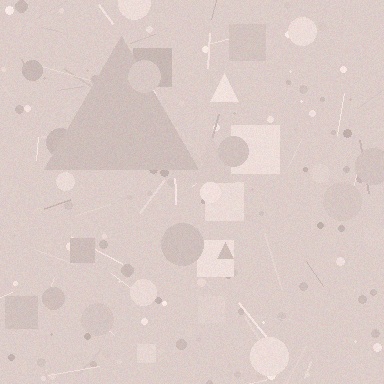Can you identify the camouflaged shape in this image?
The camouflaged shape is a triangle.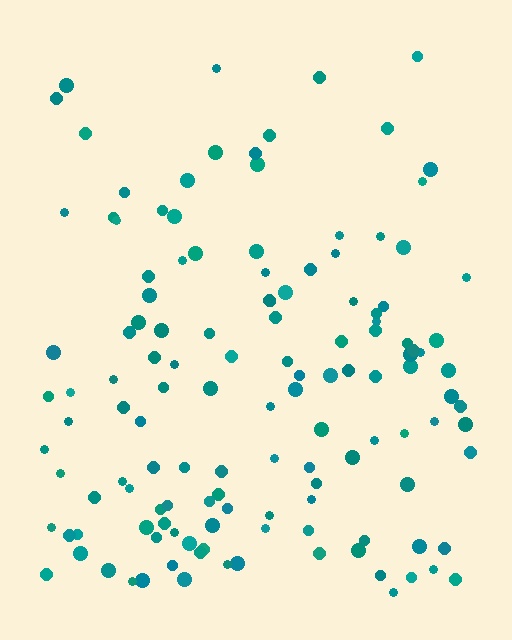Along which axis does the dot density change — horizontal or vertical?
Vertical.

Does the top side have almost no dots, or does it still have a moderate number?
Still a moderate number, just noticeably fewer than the bottom.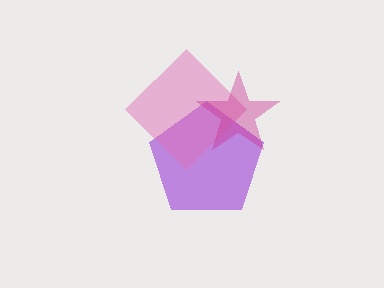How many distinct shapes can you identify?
There are 3 distinct shapes: a purple pentagon, a pink diamond, a magenta star.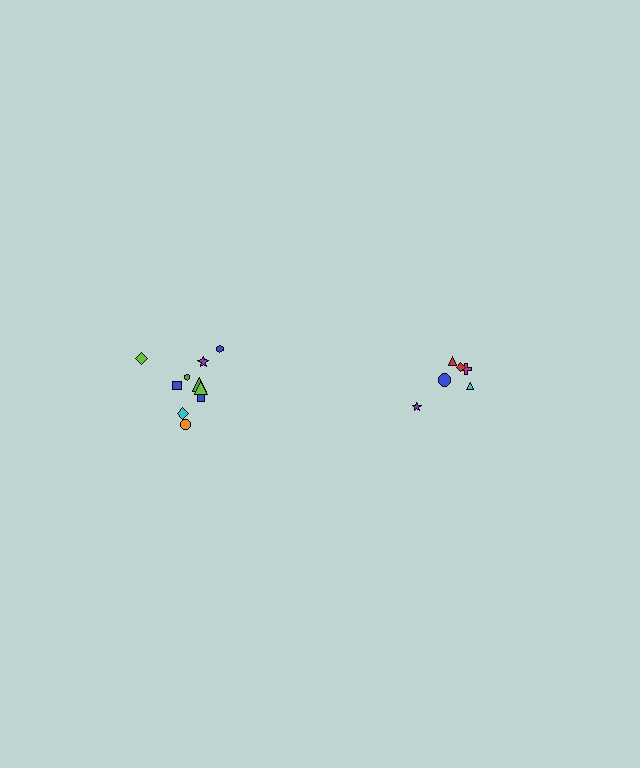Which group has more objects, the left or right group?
The left group.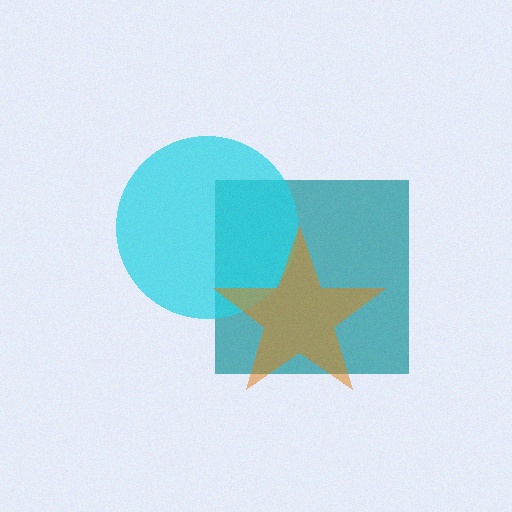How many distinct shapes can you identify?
There are 3 distinct shapes: a teal square, a cyan circle, an orange star.